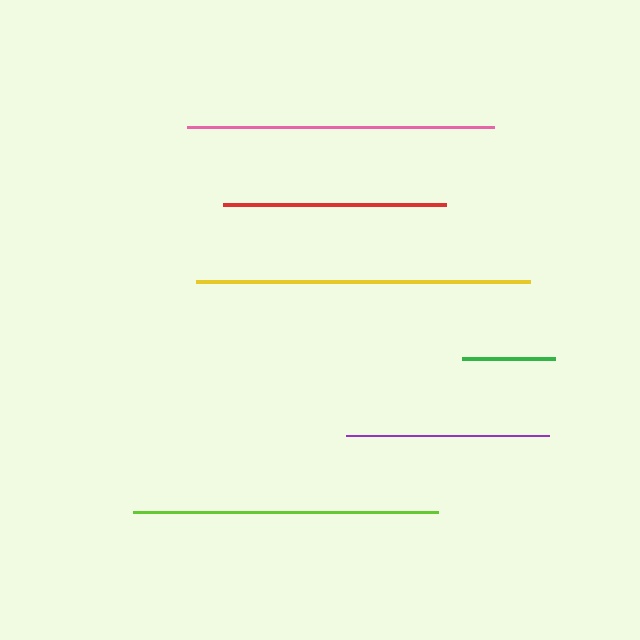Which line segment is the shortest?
The green line is the shortest at approximately 93 pixels.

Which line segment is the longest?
The yellow line is the longest at approximately 334 pixels.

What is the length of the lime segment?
The lime segment is approximately 305 pixels long.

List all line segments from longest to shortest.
From longest to shortest: yellow, pink, lime, red, purple, green.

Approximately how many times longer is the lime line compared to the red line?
The lime line is approximately 1.4 times the length of the red line.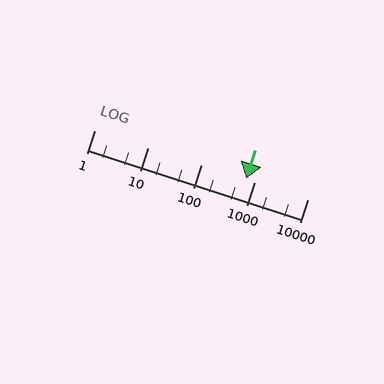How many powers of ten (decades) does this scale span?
The scale spans 4 decades, from 1 to 10000.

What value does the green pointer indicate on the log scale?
The pointer indicates approximately 700.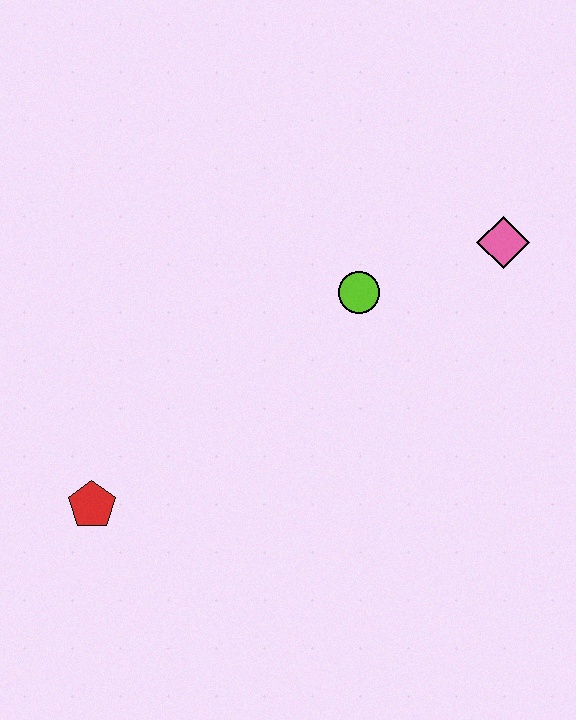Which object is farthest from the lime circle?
The red pentagon is farthest from the lime circle.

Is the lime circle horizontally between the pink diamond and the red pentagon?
Yes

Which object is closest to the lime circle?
The pink diamond is closest to the lime circle.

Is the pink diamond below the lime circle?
No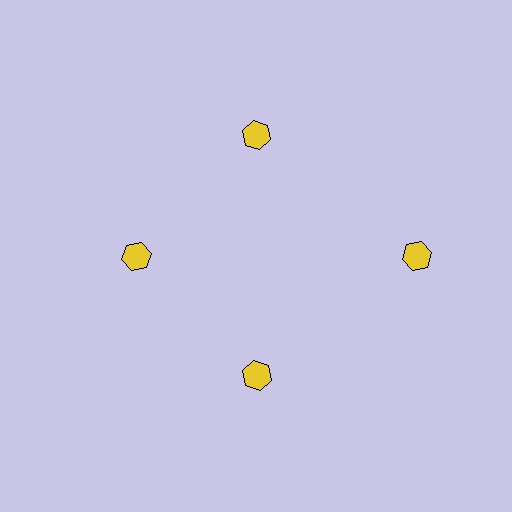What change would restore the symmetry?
The symmetry would be restored by moving it inward, back onto the ring so that all 4 hexagons sit at equal angles and equal distance from the center.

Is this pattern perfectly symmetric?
No. The 4 yellow hexagons are arranged in a ring, but one element near the 3 o'clock position is pushed outward from the center, breaking the 4-fold rotational symmetry.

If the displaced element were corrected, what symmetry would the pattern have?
It would have 4-fold rotational symmetry — the pattern would map onto itself every 90 degrees.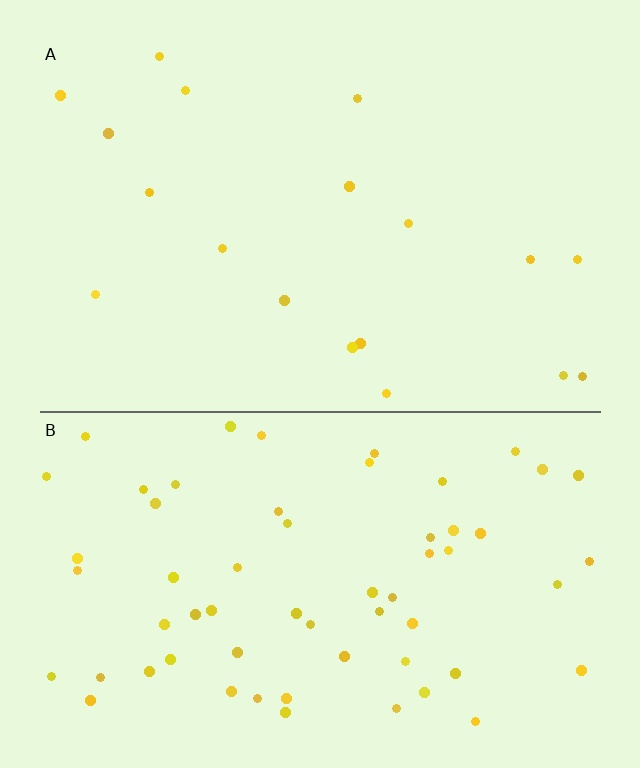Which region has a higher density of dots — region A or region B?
B (the bottom).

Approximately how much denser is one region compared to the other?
Approximately 3.4× — region B over region A.